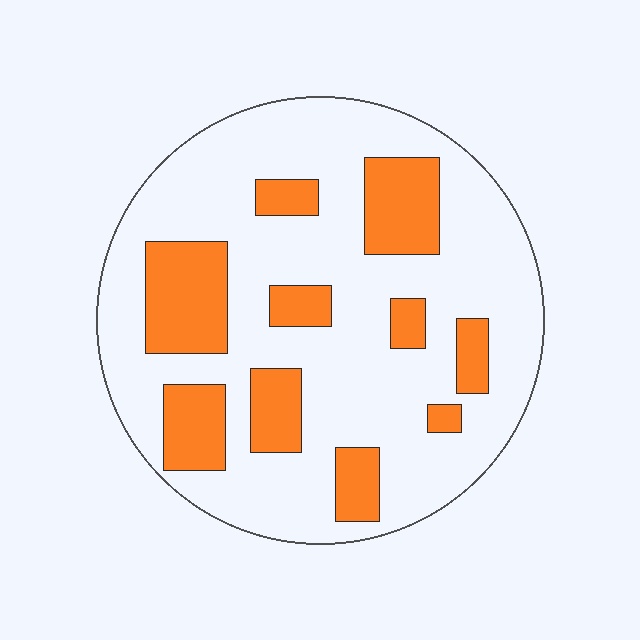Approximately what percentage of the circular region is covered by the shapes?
Approximately 25%.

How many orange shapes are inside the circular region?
10.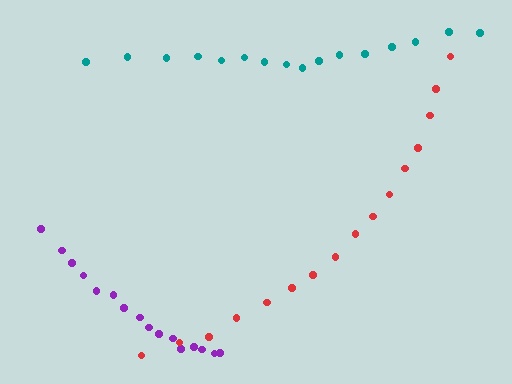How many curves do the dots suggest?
There are 3 distinct paths.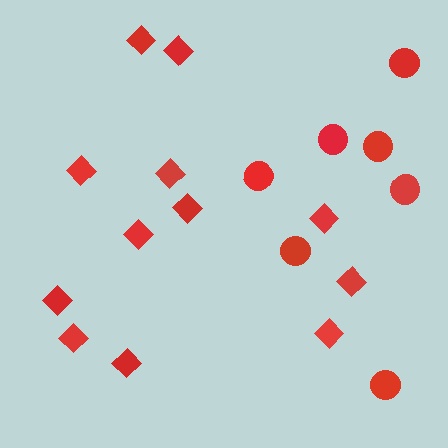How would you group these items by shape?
There are 2 groups: one group of diamonds (12) and one group of circles (7).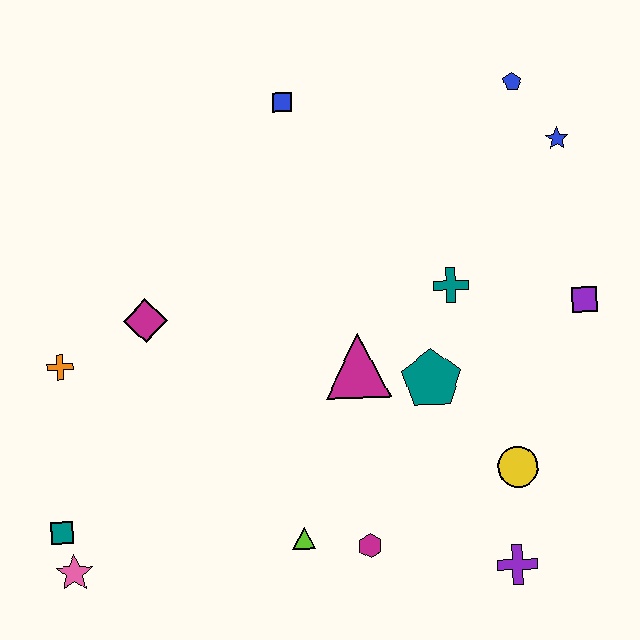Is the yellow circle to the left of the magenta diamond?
No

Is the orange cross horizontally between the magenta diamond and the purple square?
No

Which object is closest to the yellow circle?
The purple cross is closest to the yellow circle.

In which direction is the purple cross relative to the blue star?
The purple cross is below the blue star.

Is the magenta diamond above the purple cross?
Yes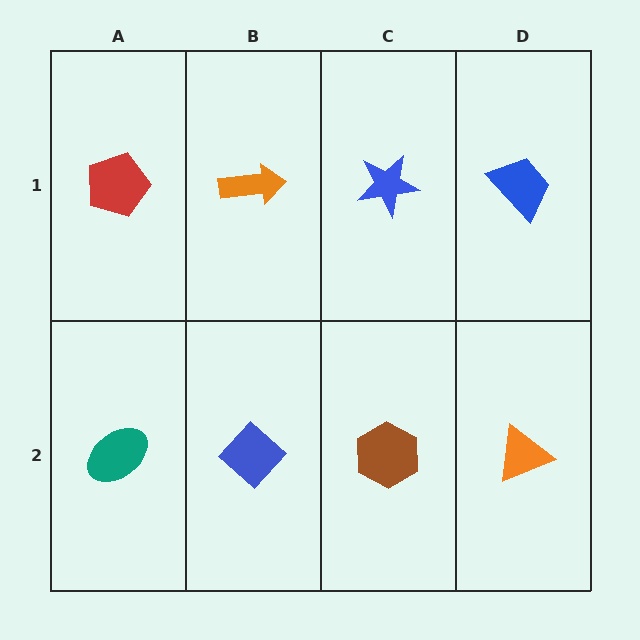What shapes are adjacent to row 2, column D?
A blue trapezoid (row 1, column D), a brown hexagon (row 2, column C).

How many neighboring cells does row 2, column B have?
3.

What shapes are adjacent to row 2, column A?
A red pentagon (row 1, column A), a blue diamond (row 2, column B).